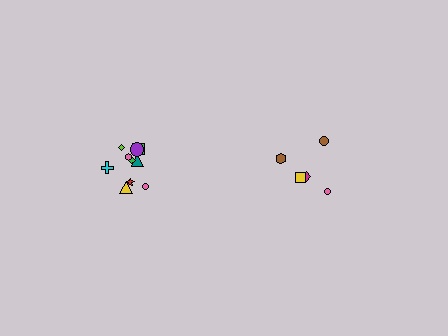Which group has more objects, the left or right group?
The left group.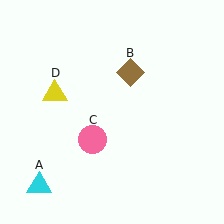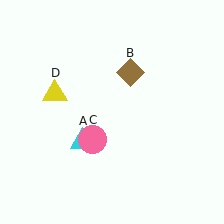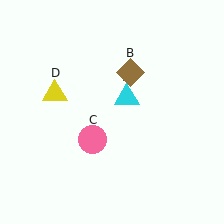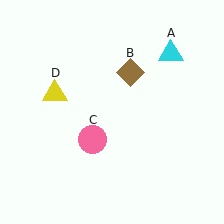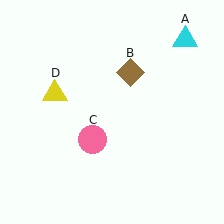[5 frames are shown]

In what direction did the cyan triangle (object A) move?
The cyan triangle (object A) moved up and to the right.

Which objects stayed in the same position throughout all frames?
Brown diamond (object B) and pink circle (object C) and yellow triangle (object D) remained stationary.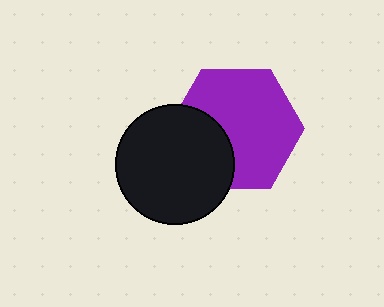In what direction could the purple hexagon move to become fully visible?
The purple hexagon could move right. That would shift it out from behind the black circle entirely.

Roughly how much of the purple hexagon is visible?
Most of it is visible (roughly 70%).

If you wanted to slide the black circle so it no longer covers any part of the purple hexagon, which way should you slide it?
Slide it left — that is the most direct way to separate the two shapes.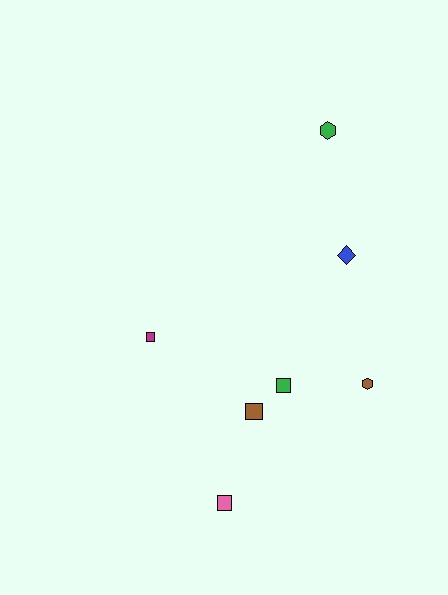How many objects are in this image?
There are 7 objects.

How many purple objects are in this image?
There are no purple objects.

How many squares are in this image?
There are 4 squares.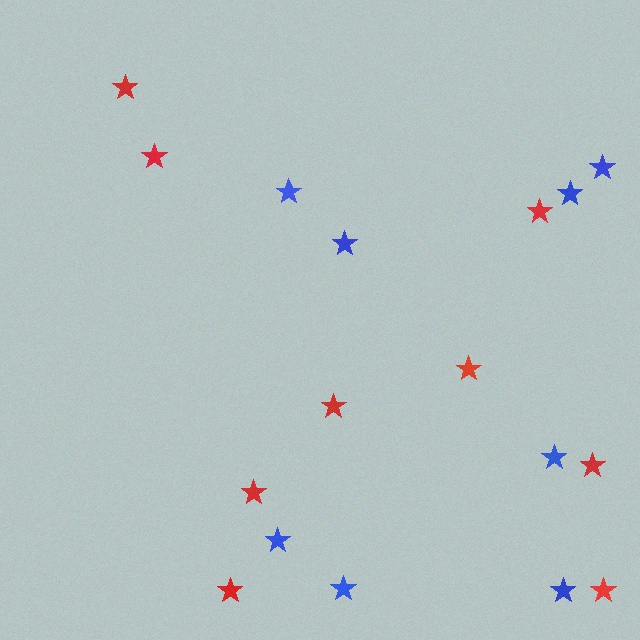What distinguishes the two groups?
There are 2 groups: one group of red stars (9) and one group of blue stars (8).